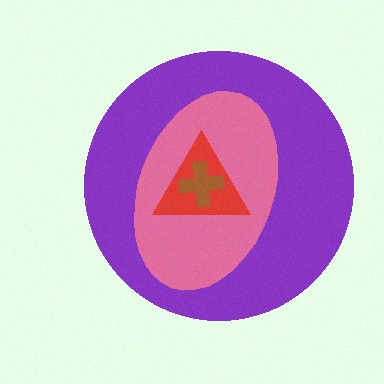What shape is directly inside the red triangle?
The brown cross.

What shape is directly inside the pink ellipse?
The red triangle.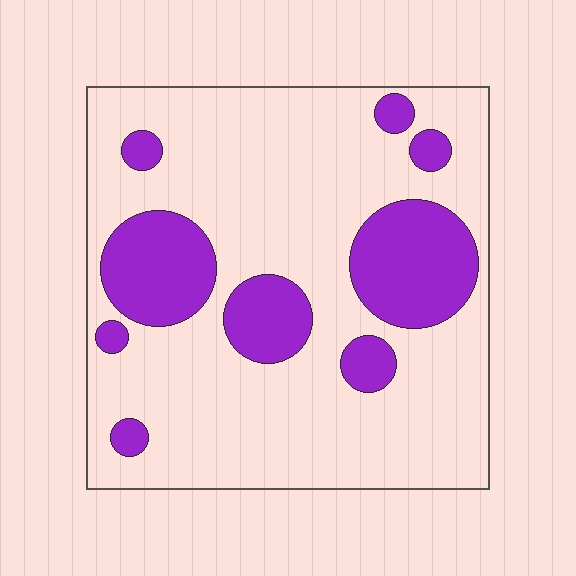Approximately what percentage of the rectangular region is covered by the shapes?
Approximately 25%.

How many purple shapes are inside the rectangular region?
9.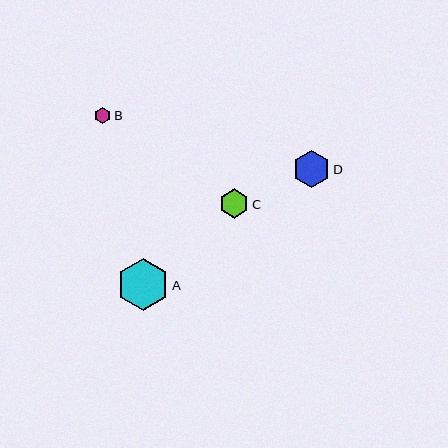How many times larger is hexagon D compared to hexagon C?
Hexagon D is approximately 1.2 times the size of hexagon C.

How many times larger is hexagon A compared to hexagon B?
Hexagon A is approximately 3.2 times the size of hexagon B.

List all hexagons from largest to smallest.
From largest to smallest: A, D, C, B.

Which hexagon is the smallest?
Hexagon B is the smallest with a size of approximately 16 pixels.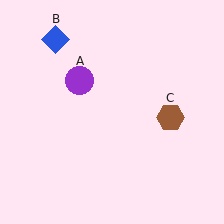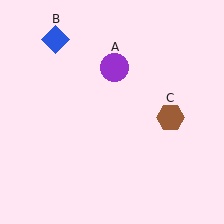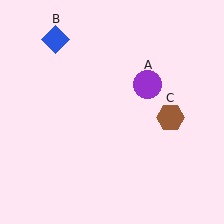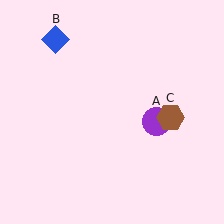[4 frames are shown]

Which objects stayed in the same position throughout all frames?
Blue diamond (object B) and brown hexagon (object C) remained stationary.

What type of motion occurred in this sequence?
The purple circle (object A) rotated clockwise around the center of the scene.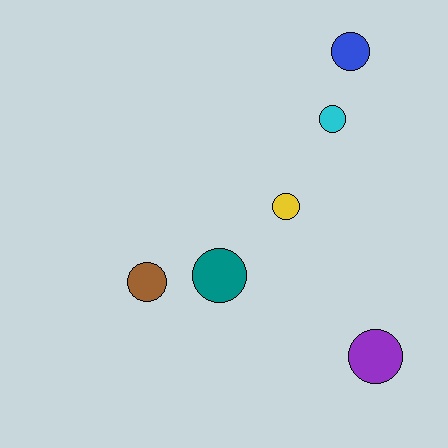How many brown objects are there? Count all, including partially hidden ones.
There is 1 brown object.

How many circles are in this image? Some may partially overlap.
There are 6 circles.